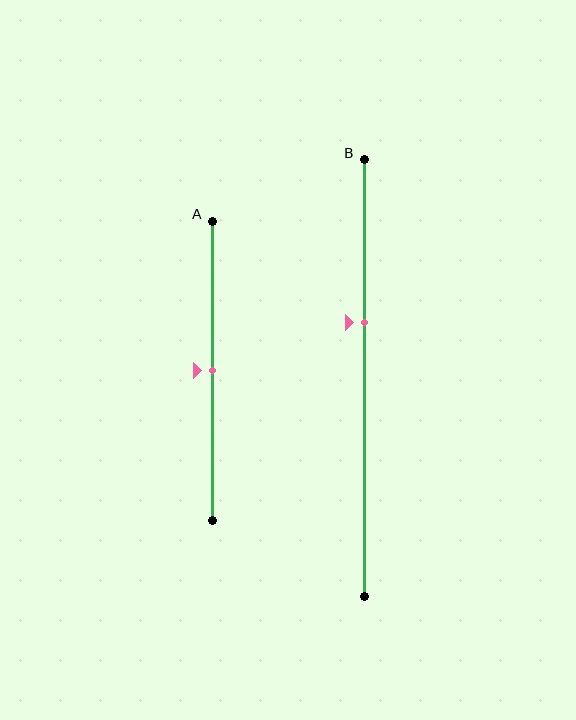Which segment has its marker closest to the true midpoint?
Segment A has its marker closest to the true midpoint.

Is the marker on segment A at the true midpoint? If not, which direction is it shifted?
Yes, the marker on segment A is at the true midpoint.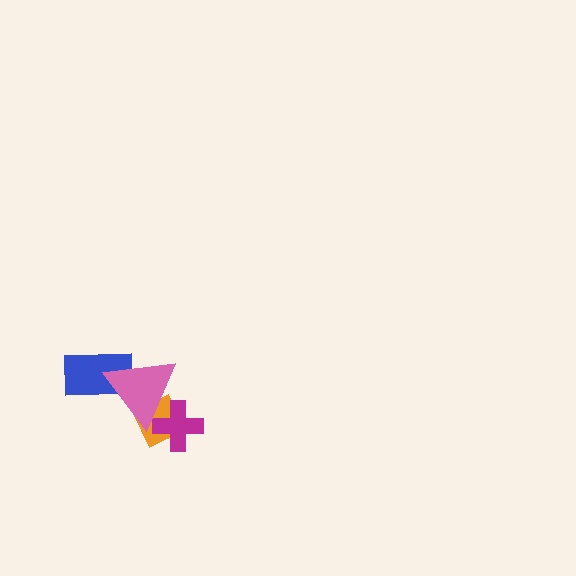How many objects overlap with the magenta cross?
2 objects overlap with the magenta cross.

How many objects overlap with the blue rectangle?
1 object overlaps with the blue rectangle.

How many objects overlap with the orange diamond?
2 objects overlap with the orange diamond.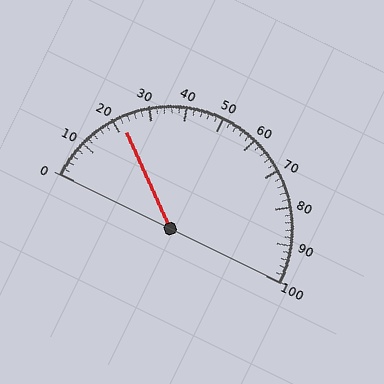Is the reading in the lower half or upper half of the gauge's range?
The reading is in the lower half of the range (0 to 100).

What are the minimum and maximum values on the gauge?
The gauge ranges from 0 to 100.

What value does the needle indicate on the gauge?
The needle indicates approximately 22.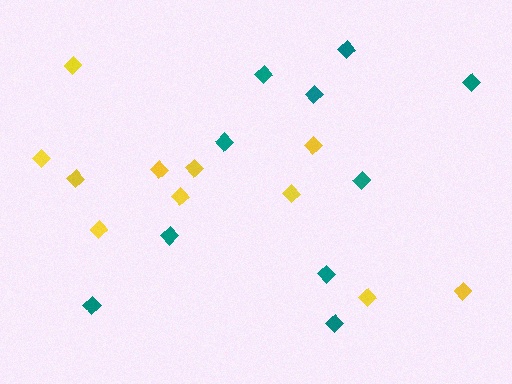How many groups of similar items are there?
There are 2 groups: one group of teal diamonds (10) and one group of yellow diamonds (11).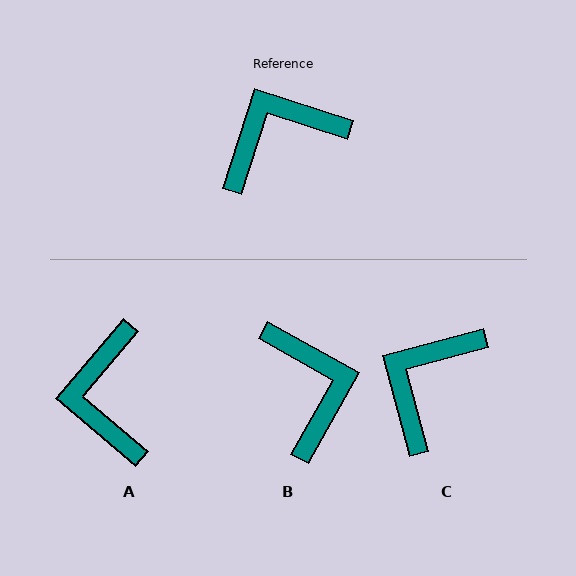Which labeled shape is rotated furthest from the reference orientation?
B, about 101 degrees away.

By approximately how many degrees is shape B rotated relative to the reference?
Approximately 101 degrees clockwise.